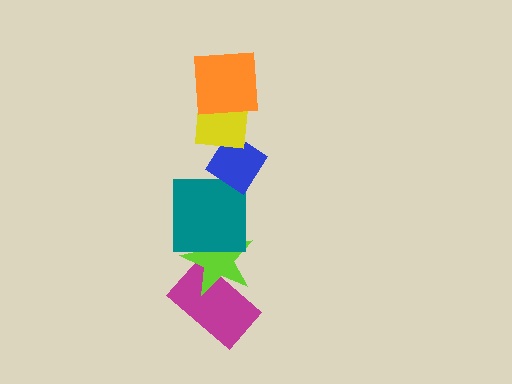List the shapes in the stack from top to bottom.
From top to bottom: the orange square, the yellow square, the blue diamond, the teal square, the lime star, the magenta rectangle.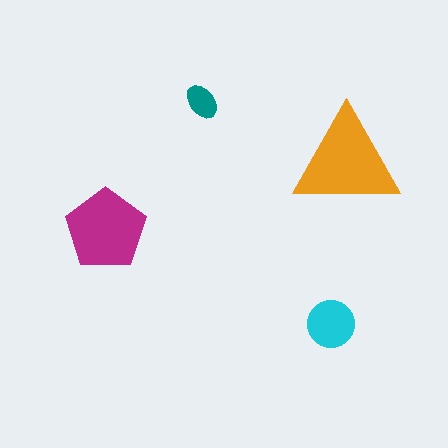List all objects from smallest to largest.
The teal ellipse, the cyan circle, the magenta pentagon, the orange triangle.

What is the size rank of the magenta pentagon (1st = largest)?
2nd.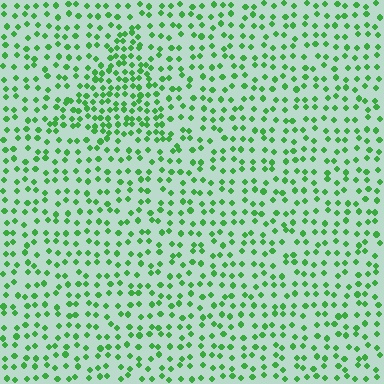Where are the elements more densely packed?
The elements are more densely packed inside the triangle boundary.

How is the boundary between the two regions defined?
The boundary is defined by a change in element density (approximately 1.9x ratio). All elements are the same color, size, and shape.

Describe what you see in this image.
The image contains small green elements arranged at two different densities. A triangle-shaped region is visible where the elements are more densely packed than the surrounding area.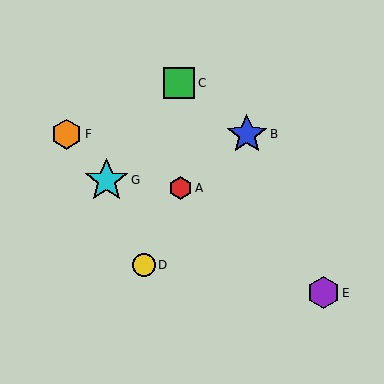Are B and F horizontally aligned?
Yes, both are at y≈134.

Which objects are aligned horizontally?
Objects B, F are aligned horizontally.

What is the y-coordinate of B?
Object B is at y≈134.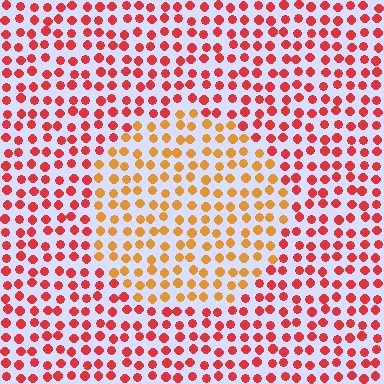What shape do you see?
I see a circle.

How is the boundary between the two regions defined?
The boundary is defined purely by a slight shift in hue (about 37 degrees). Spacing, size, and orientation are identical on both sides.